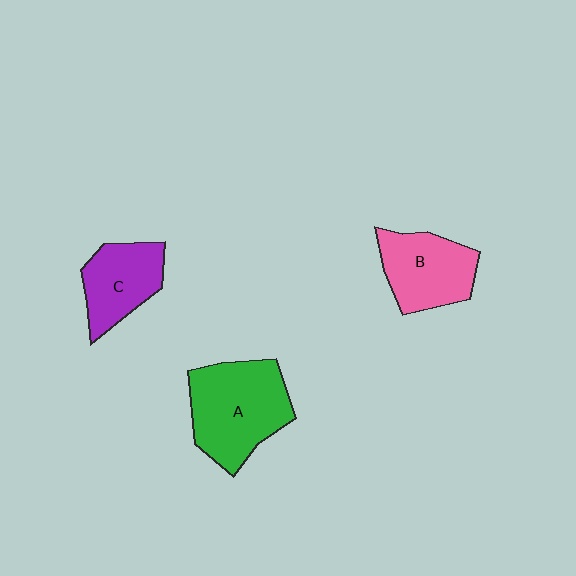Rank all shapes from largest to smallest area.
From largest to smallest: A (green), B (pink), C (purple).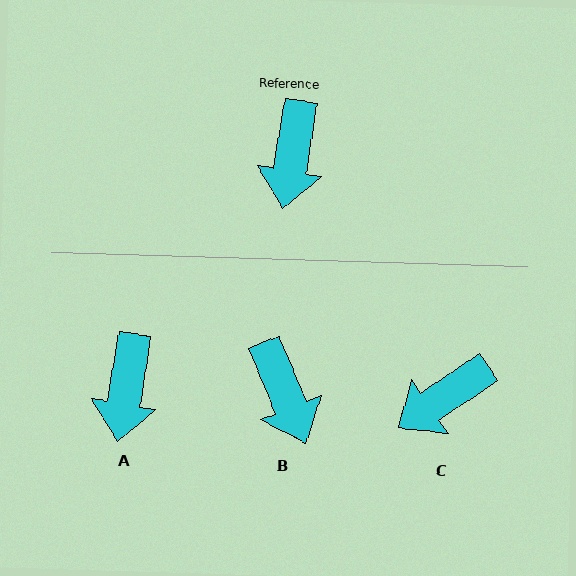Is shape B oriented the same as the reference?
No, it is off by about 32 degrees.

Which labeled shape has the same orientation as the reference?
A.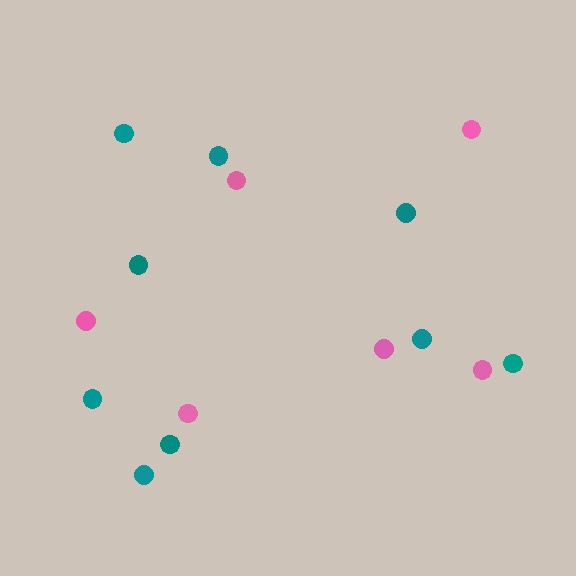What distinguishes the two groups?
There are 2 groups: one group of teal circles (9) and one group of pink circles (6).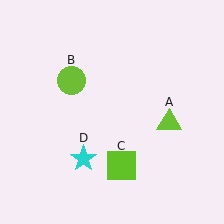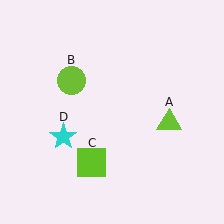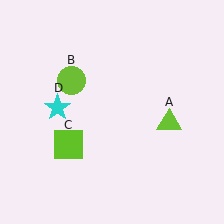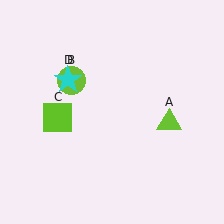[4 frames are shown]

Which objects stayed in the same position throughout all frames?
Lime triangle (object A) and lime circle (object B) remained stationary.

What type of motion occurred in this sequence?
The lime square (object C), cyan star (object D) rotated clockwise around the center of the scene.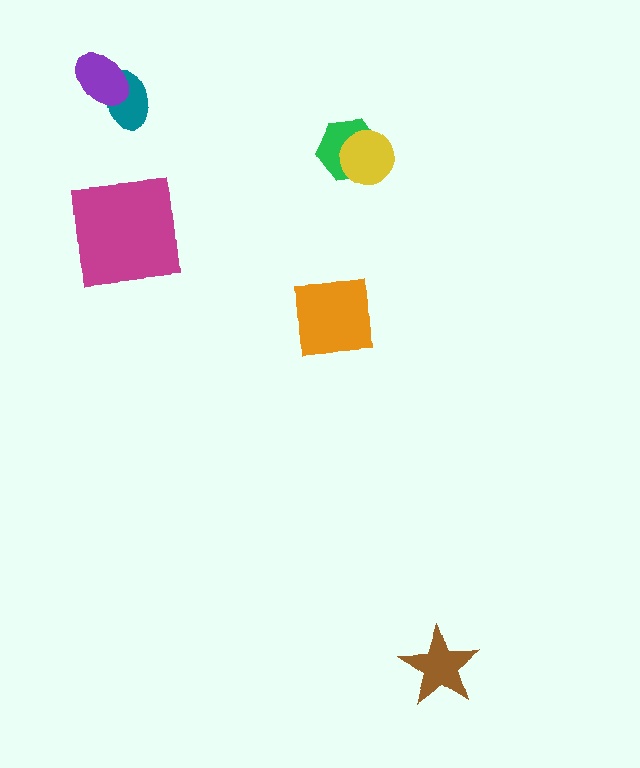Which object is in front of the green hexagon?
The yellow circle is in front of the green hexagon.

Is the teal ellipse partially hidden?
Yes, it is partially covered by another shape.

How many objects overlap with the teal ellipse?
1 object overlaps with the teal ellipse.